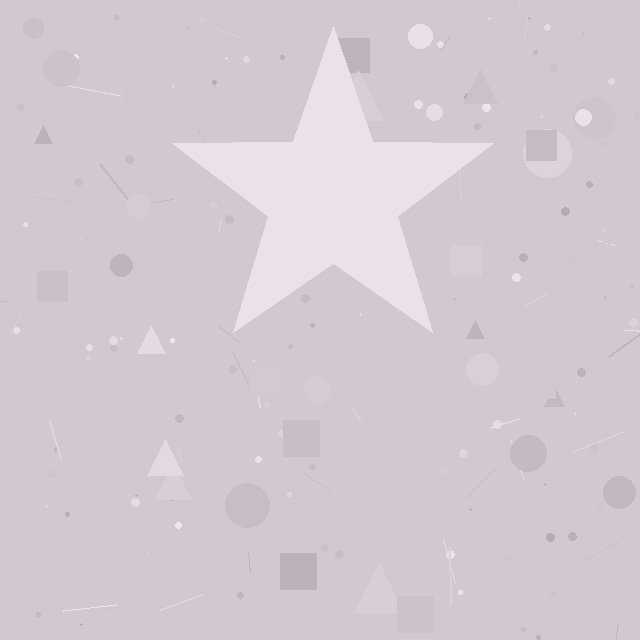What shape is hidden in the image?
A star is hidden in the image.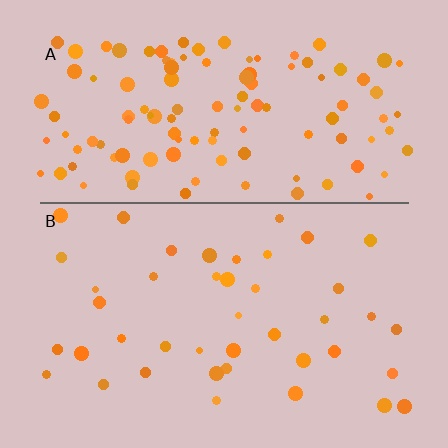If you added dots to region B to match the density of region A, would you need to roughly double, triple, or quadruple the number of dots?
Approximately triple.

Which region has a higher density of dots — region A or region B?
A (the top).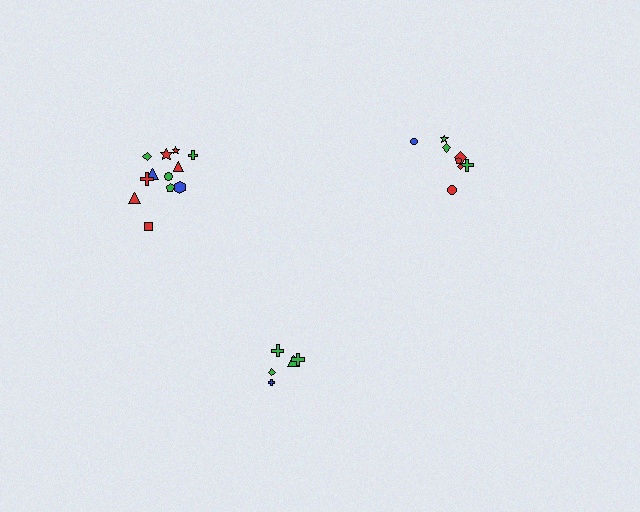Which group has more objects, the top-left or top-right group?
The top-left group.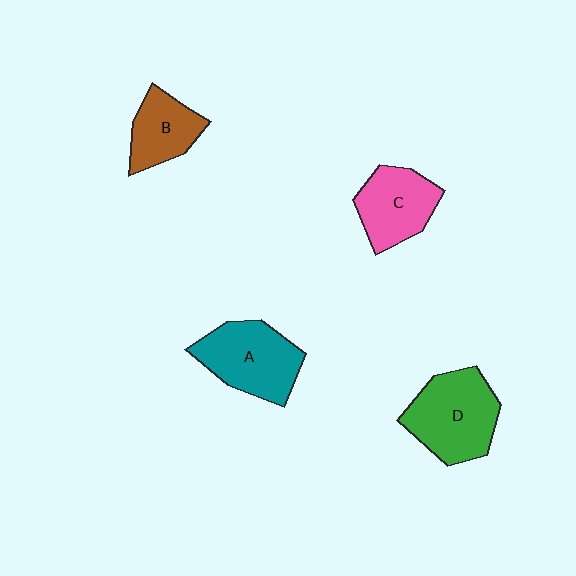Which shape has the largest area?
Shape D (green).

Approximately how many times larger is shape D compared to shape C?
Approximately 1.3 times.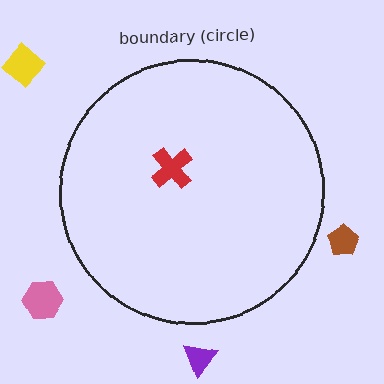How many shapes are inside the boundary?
1 inside, 4 outside.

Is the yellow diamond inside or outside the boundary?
Outside.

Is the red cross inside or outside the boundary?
Inside.